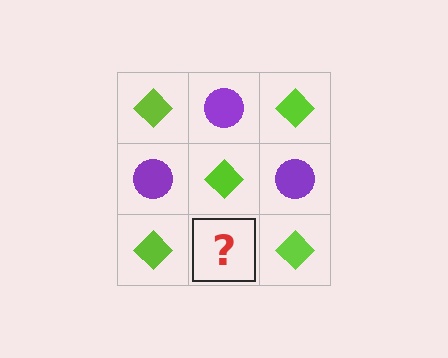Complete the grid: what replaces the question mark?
The question mark should be replaced with a purple circle.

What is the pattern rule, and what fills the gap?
The rule is that it alternates lime diamond and purple circle in a checkerboard pattern. The gap should be filled with a purple circle.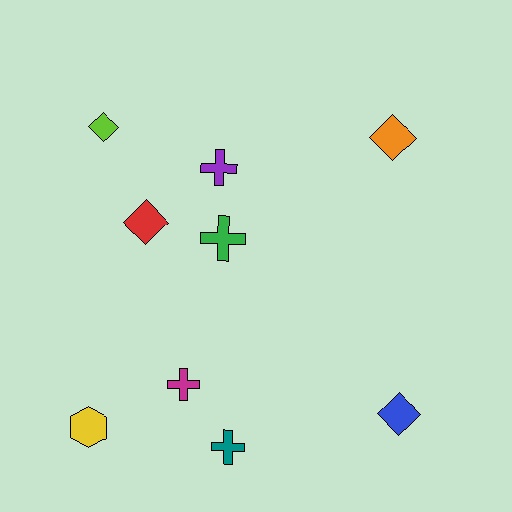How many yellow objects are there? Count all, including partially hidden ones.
There is 1 yellow object.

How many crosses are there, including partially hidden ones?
There are 4 crosses.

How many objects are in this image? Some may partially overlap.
There are 9 objects.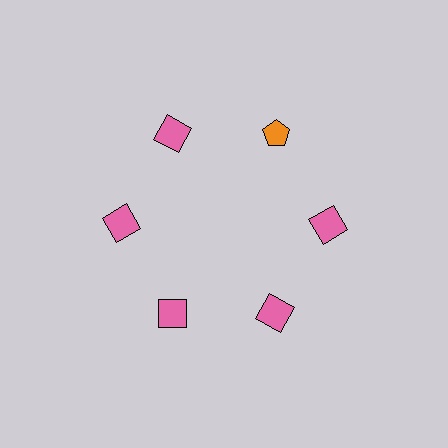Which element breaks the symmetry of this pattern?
The orange pentagon at roughly the 1 o'clock position breaks the symmetry. All other shapes are pink squares.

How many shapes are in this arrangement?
There are 6 shapes arranged in a ring pattern.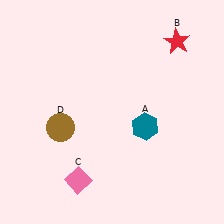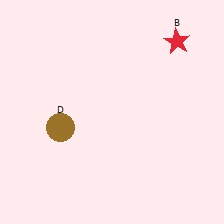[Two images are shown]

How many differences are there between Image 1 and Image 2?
There are 2 differences between the two images.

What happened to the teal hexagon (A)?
The teal hexagon (A) was removed in Image 2. It was in the bottom-right area of Image 1.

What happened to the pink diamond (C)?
The pink diamond (C) was removed in Image 2. It was in the bottom-left area of Image 1.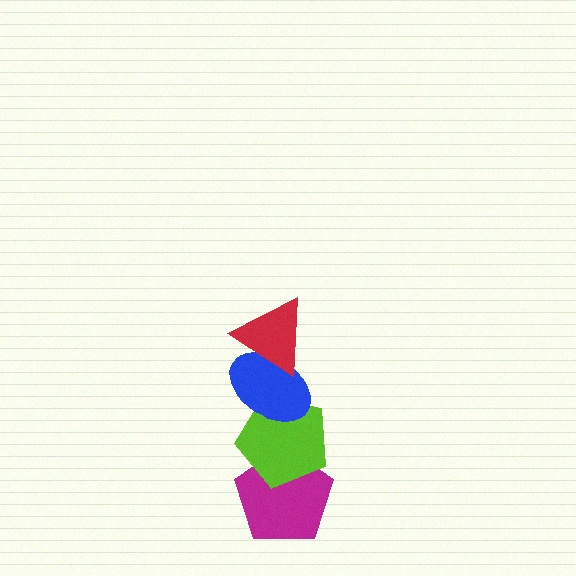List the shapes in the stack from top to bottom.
From top to bottom: the red triangle, the blue ellipse, the lime pentagon, the magenta pentagon.